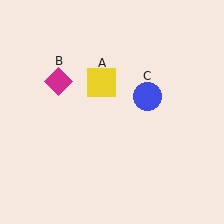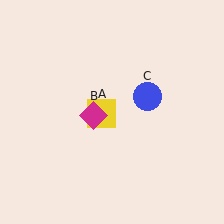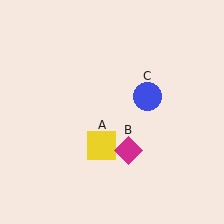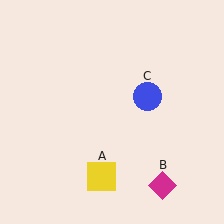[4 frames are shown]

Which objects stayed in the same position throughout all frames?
Blue circle (object C) remained stationary.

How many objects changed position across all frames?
2 objects changed position: yellow square (object A), magenta diamond (object B).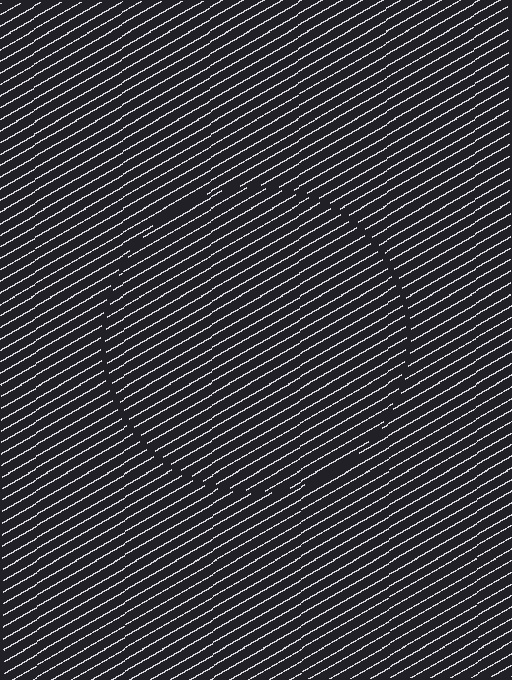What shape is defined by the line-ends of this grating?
An illusory circle. The interior of the shape contains the same grating, shifted by half a period — the contour is defined by the phase discontinuity where line-ends from the inner and outer gratings abut.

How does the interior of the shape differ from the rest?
The interior of the shape contains the same grating, shifted by half a period — the contour is defined by the phase discontinuity where line-ends from the inner and outer gratings abut.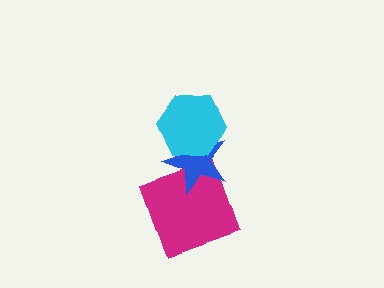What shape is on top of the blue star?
The cyan hexagon is on top of the blue star.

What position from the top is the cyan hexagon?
The cyan hexagon is 1st from the top.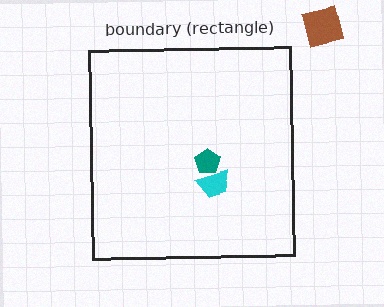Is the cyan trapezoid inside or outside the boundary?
Inside.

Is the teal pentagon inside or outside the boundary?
Inside.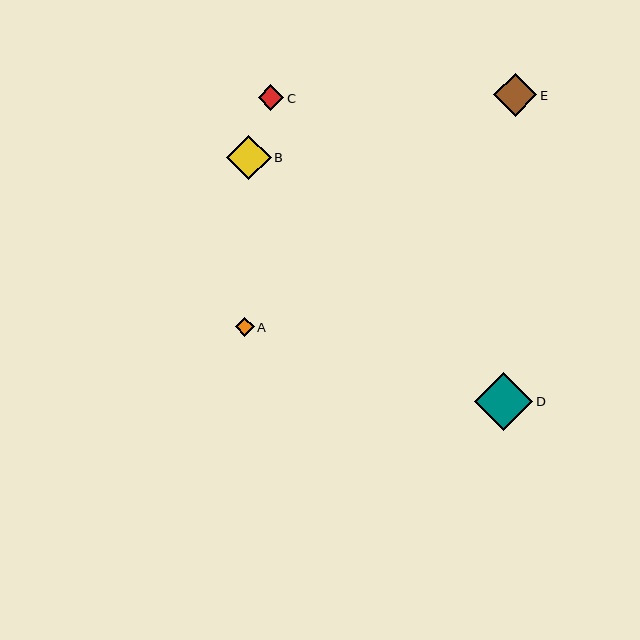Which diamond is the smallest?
Diamond A is the smallest with a size of approximately 19 pixels.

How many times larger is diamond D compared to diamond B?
Diamond D is approximately 1.3 times the size of diamond B.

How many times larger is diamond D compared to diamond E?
Diamond D is approximately 1.4 times the size of diamond E.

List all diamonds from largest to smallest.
From largest to smallest: D, B, E, C, A.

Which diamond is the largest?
Diamond D is the largest with a size of approximately 58 pixels.